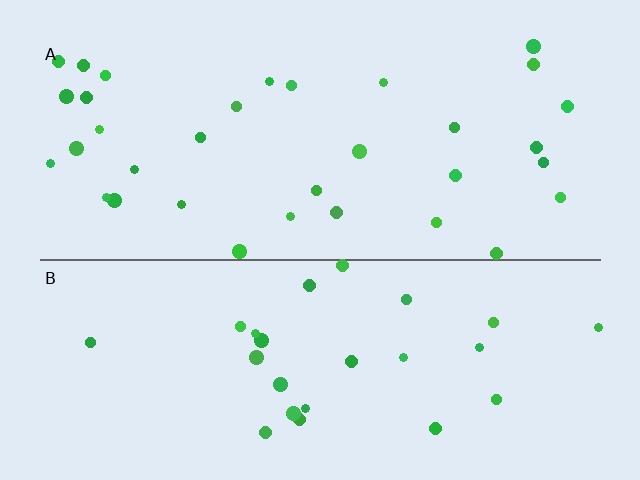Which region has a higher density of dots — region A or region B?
A (the top).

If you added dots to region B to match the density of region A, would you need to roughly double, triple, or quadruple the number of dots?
Approximately double.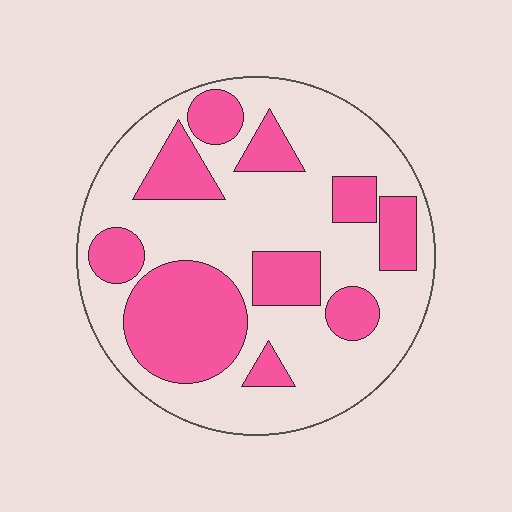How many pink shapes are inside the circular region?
10.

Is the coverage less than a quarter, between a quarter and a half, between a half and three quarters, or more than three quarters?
Between a quarter and a half.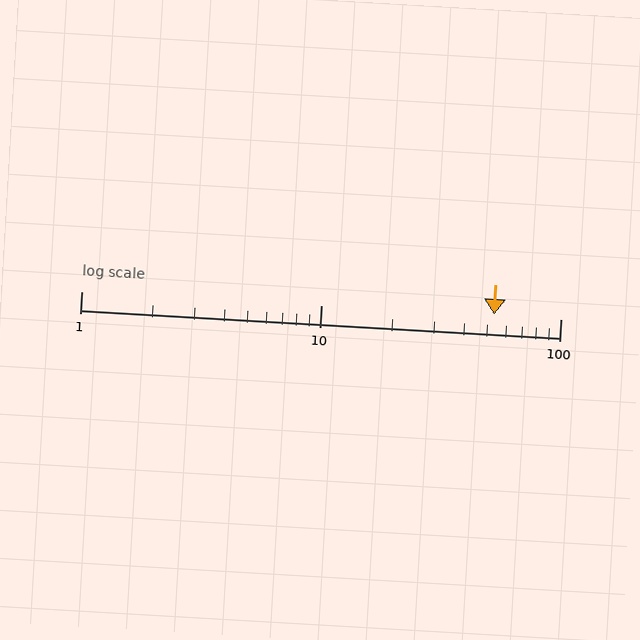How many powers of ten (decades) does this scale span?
The scale spans 2 decades, from 1 to 100.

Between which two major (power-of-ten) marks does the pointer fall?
The pointer is between 10 and 100.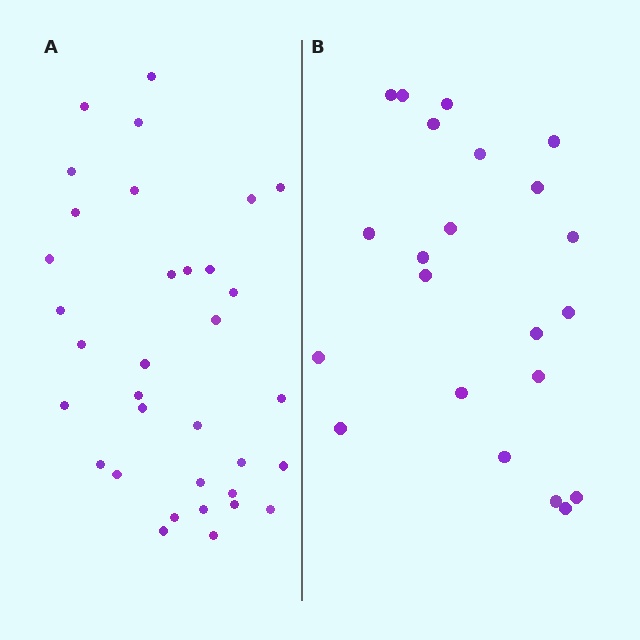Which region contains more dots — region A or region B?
Region A (the left region) has more dots.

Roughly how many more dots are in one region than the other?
Region A has roughly 12 or so more dots than region B.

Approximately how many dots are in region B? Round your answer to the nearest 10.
About 20 dots. (The exact count is 22, which rounds to 20.)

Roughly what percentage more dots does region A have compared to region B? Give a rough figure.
About 55% more.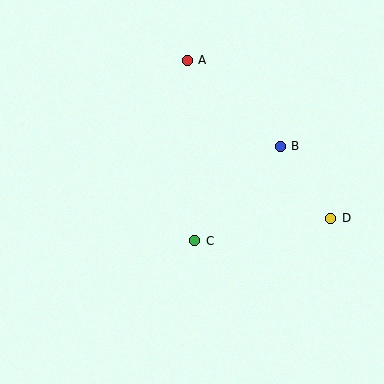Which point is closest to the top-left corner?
Point A is closest to the top-left corner.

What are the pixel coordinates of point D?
Point D is at (331, 218).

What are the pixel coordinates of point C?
Point C is at (195, 241).